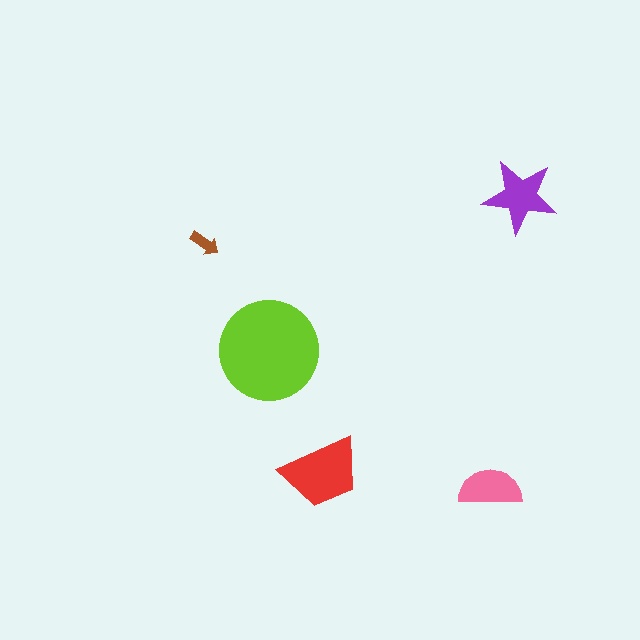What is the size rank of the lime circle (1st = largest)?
1st.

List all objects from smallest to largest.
The brown arrow, the pink semicircle, the purple star, the red trapezoid, the lime circle.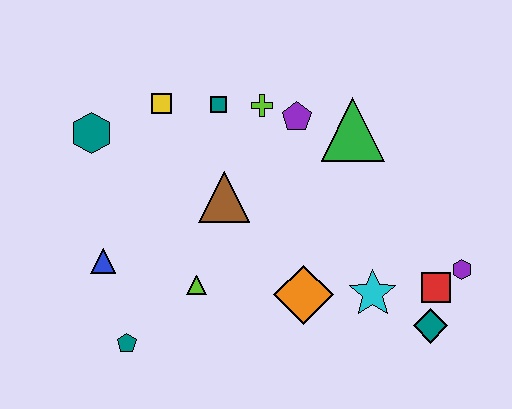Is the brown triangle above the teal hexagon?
No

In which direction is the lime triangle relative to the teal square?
The lime triangle is below the teal square.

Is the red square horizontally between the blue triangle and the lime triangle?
No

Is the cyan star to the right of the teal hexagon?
Yes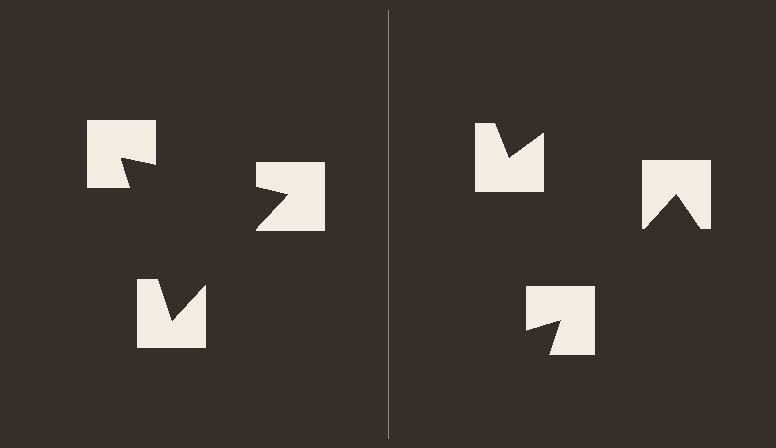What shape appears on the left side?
An illusory triangle.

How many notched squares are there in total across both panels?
6 — 3 on each side.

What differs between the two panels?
The notched squares are positioned identically on both sides; only the wedge orientations differ. On the left they align to a triangle; on the right they are misaligned.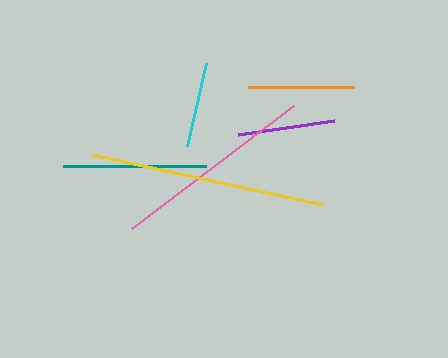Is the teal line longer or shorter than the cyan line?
The teal line is longer than the cyan line.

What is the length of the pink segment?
The pink segment is approximately 203 pixels long.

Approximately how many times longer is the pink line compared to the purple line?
The pink line is approximately 2.1 times the length of the purple line.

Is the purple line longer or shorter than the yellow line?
The yellow line is longer than the purple line.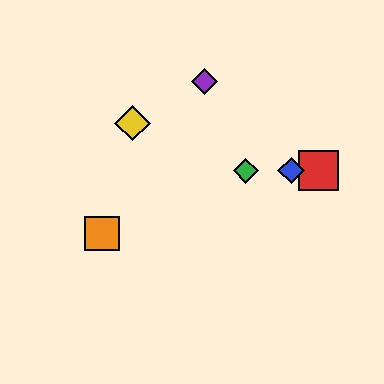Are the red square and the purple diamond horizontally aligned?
No, the red square is at y≈171 and the purple diamond is at y≈82.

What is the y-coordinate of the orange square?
The orange square is at y≈233.